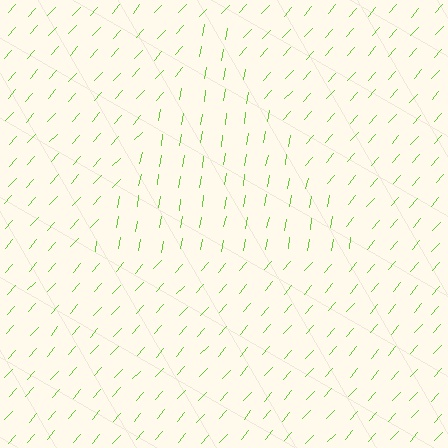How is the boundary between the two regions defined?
The boundary is defined purely by a change in line orientation (approximately 31 degrees difference). All lines are the same color and thickness.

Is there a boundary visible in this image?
Yes, there is a texture boundary formed by a change in line orientation.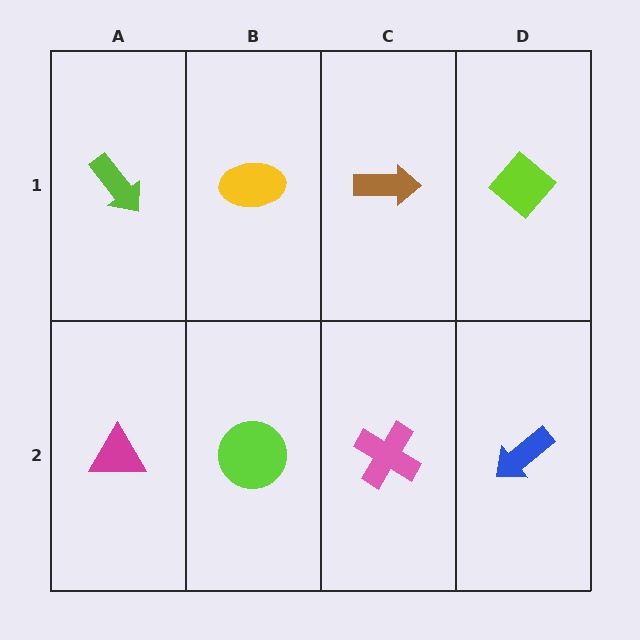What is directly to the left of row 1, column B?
A lime arrow.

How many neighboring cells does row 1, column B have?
3.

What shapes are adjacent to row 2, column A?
A lime arrow (row 1, column A), a lime circle (row 2, column B).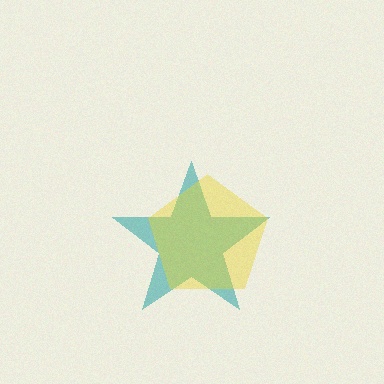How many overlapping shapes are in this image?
There are 2 overlapping shapes in the image.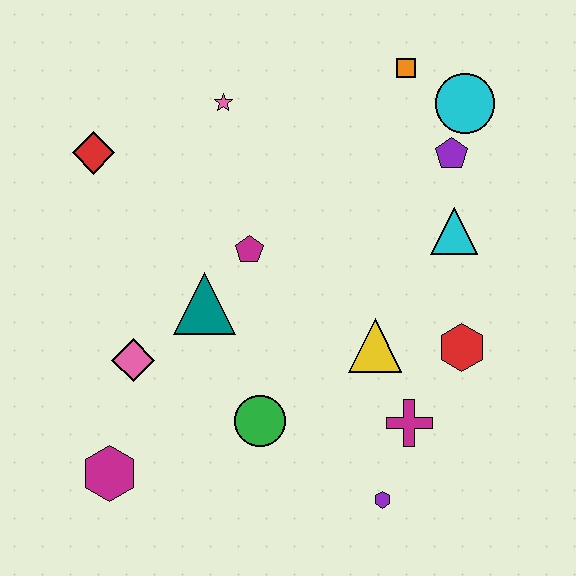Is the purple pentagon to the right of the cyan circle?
No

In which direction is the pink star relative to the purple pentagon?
The pink star is to the left of the purple pentagon.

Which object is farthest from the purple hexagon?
The red diamond is farthest from the purple hexagon.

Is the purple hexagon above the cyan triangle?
No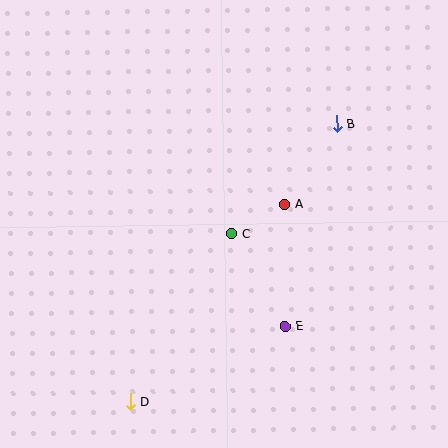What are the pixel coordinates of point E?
Point E is at (285, 326).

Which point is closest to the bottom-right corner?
Point E is closest to the bottom-right corner.